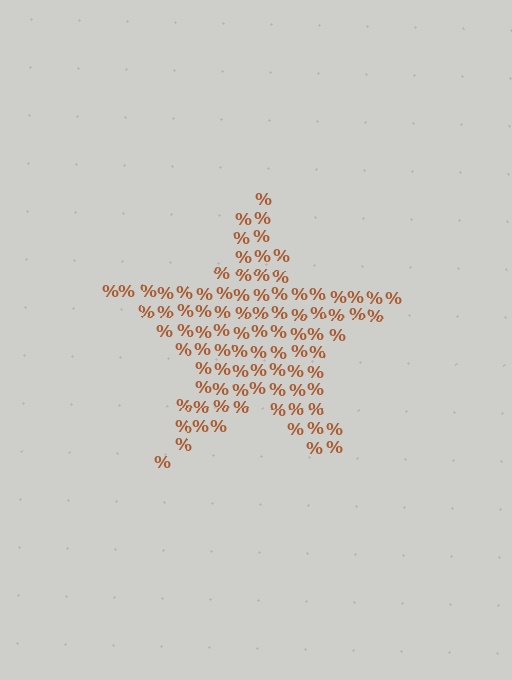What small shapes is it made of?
It is made of small percent signs.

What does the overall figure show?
The overall figure shows a star.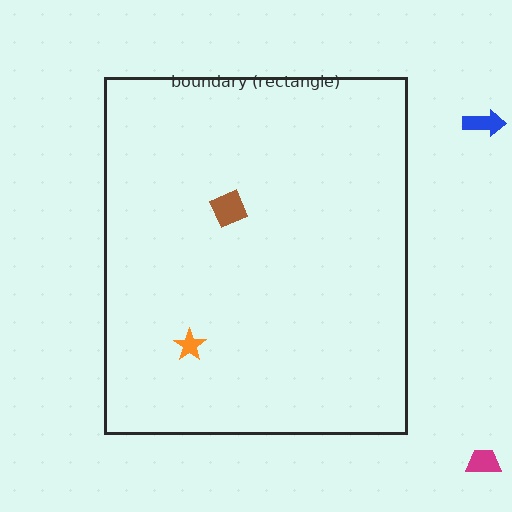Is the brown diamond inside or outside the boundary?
Inside.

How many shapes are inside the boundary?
2 inside, 2 outside.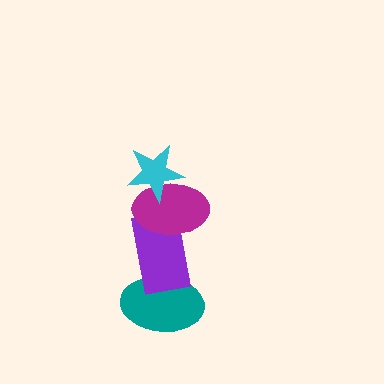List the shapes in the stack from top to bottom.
From top to bottom: the cyan star, the magenta ellipse, the purple rectangle, the teal ellipse.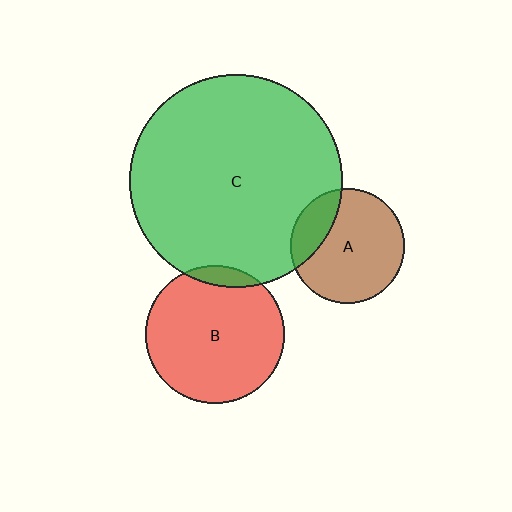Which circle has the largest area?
Circle C (green).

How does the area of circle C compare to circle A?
Approximately 3.5 times.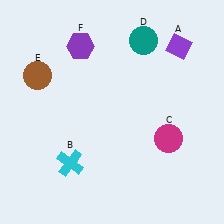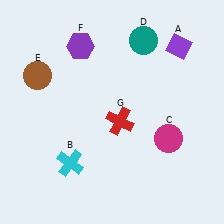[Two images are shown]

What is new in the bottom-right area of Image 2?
A red cross (G) was added in the bottom-right area of Image 2.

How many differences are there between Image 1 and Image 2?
There is 1 difference between the two images.